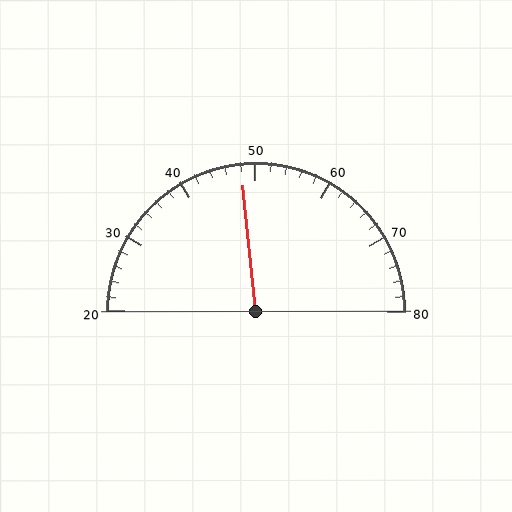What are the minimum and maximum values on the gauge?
The gauge ranges from 20 to 80.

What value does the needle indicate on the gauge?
The needle indicates approximately 48.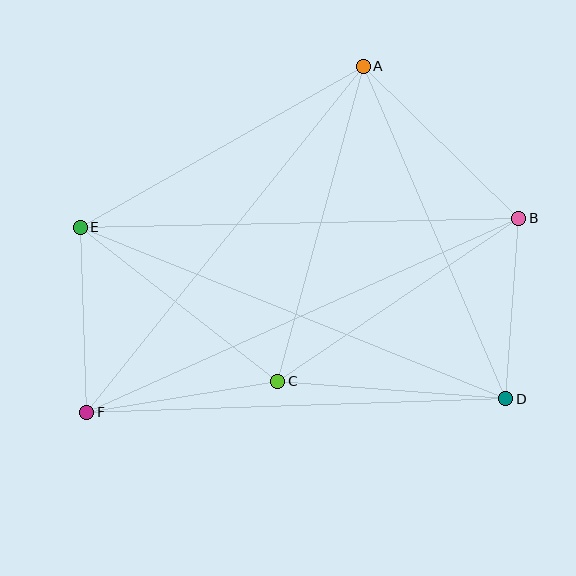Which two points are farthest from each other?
Points B and F are farthest from each other.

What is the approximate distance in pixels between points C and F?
The distance between C and F is approximately 193 pixels.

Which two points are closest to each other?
Points B and D are closest to each other.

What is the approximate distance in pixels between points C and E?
The distance between C and E is approximately 251 pixels.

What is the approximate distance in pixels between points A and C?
The distance between A and C is approximately 326 pixels.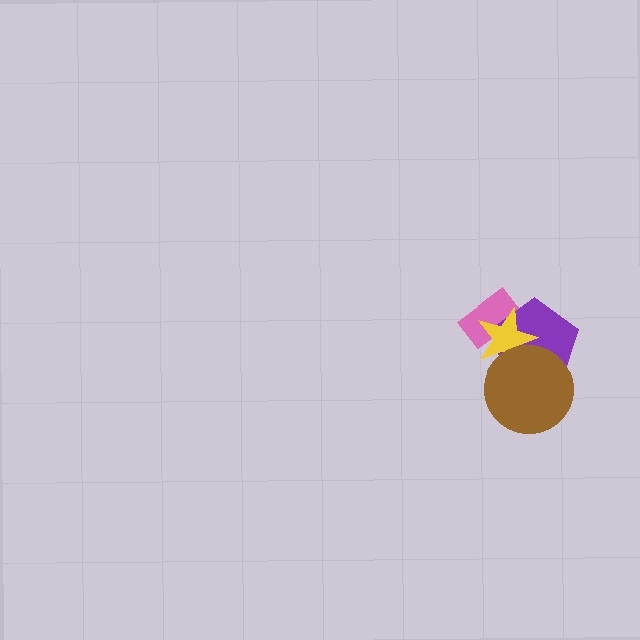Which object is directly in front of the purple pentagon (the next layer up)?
The yellow star is directly in front of the purple pentagon.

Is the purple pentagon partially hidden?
Yes, it is partially covered by another shape.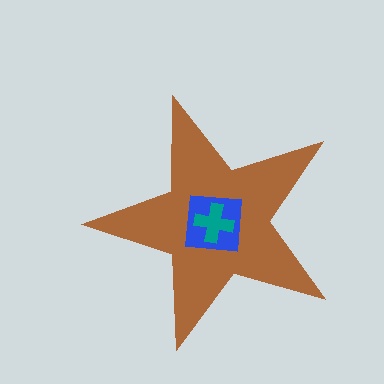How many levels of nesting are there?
3.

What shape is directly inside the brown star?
The blue square.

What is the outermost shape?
The brown star.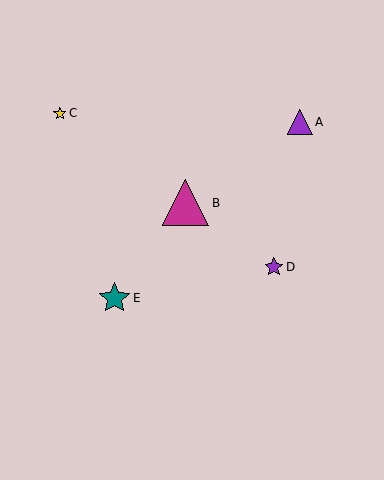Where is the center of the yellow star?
The center of the yellow star is at (60, 113).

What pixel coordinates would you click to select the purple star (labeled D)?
Click at (274, 267) to select the purple star D.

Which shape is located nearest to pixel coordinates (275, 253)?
The purple star (labeled D) at (274, 267) is nearest to that location.